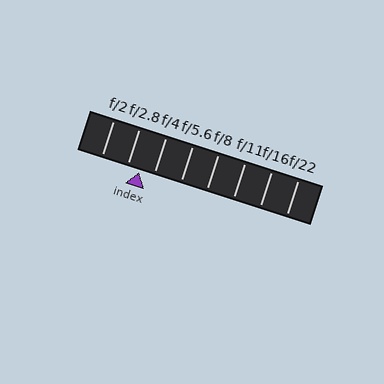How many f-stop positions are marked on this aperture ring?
There are 8 f-stop positions marked.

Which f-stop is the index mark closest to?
The index mark is closest to f/2.8.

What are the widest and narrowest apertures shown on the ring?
The widest aperture shown is f/2 and the narrowest is f/22.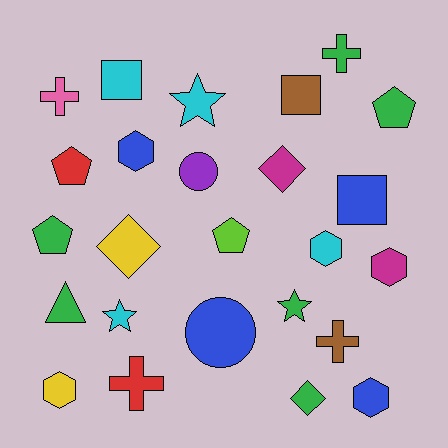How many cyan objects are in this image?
There are 4 cyan objects.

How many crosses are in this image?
There are 4 crosses.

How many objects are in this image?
There are 25 objects.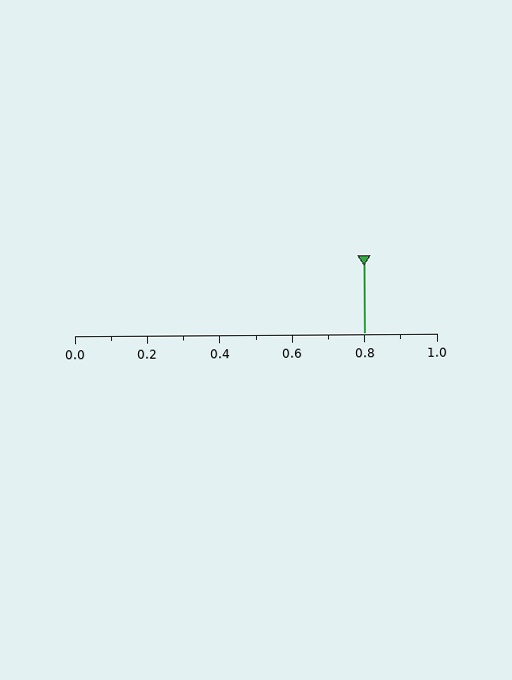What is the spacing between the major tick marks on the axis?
The major ticks are spaced 0.2 apart.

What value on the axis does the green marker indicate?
The marker indicates approximately 0.8.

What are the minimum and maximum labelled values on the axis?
The axis runs from 0.0 to 1.0.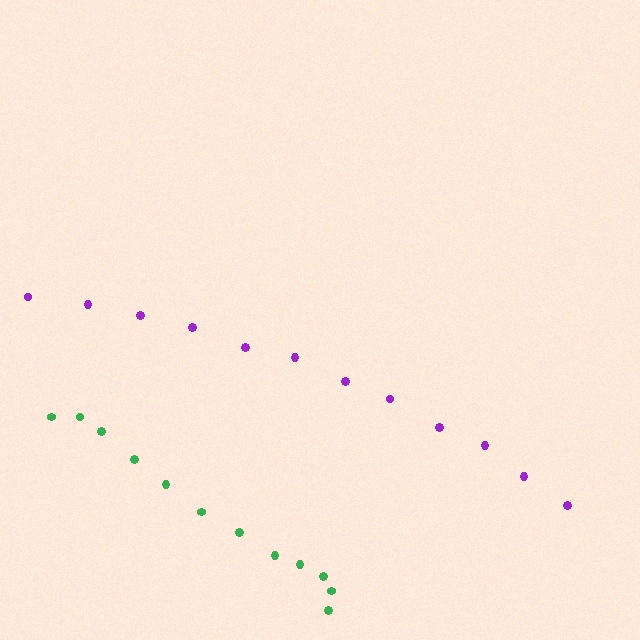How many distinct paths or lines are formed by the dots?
There are 2 distinct paths.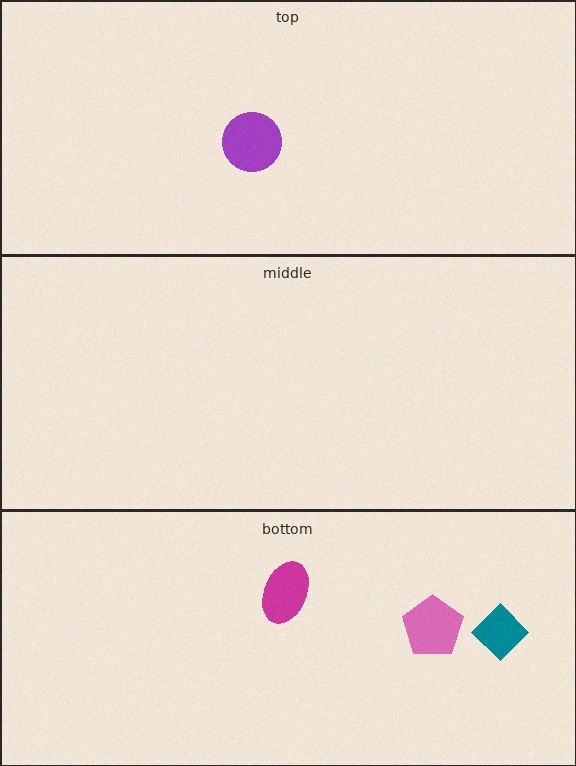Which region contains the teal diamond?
The bottom region.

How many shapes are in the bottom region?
3.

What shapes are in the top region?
The purple circle.